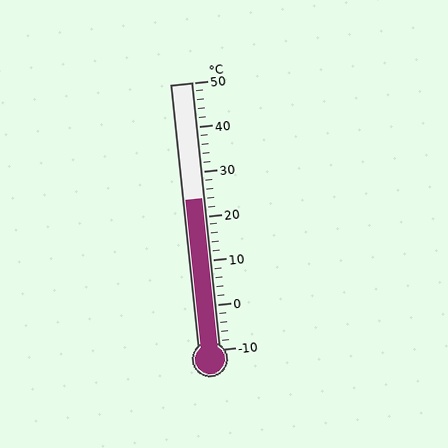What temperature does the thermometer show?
The thermometer shows approximately 24°C.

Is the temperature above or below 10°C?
The temperature is above 10°C.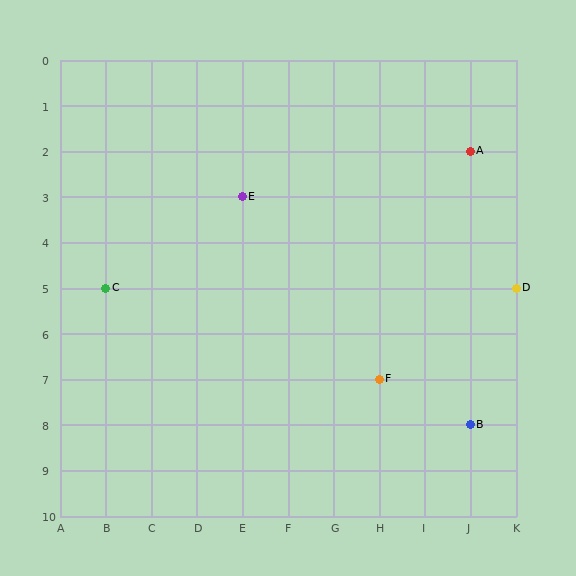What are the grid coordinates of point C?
Point C is at grid coordinates (B, 5).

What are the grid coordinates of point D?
Point D is at grid coordinates (K, 5).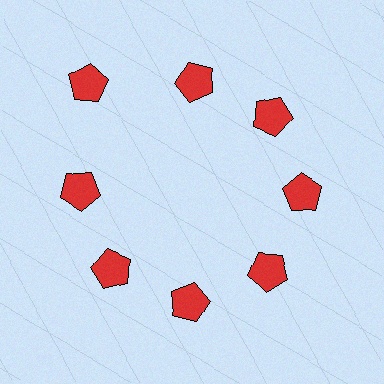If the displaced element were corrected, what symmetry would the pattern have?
It would have 8-fold rotational symmetry — the pattern would map onto itself every 45 degrees.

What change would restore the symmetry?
The symmetry would be restored by moving it inward, back onto the ring so that all 8 pentagons sit at equal angles and equal distance from the center.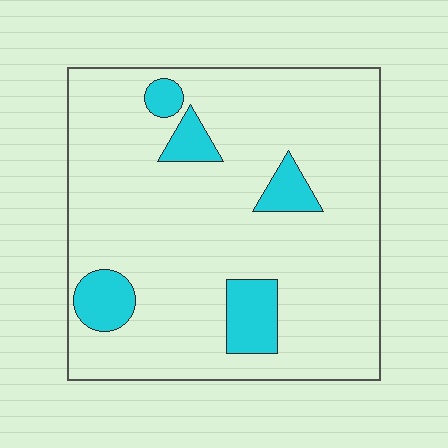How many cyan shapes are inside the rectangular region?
5.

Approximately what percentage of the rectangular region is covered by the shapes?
Approximately 15%.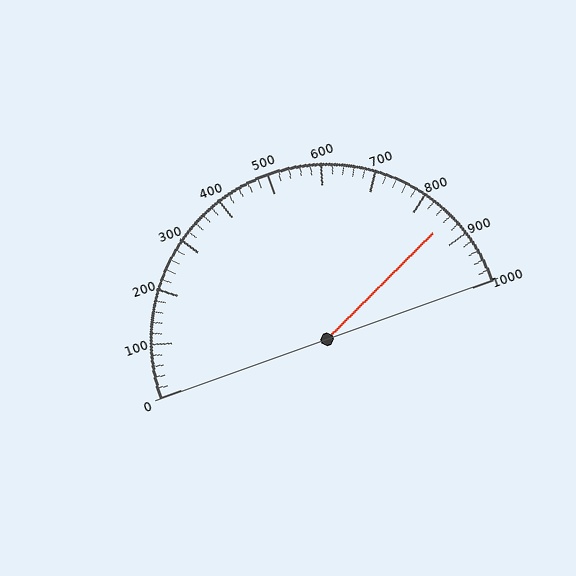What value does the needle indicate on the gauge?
The needle indicates approximately 860.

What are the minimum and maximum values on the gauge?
The gauge ranges from 0 to 1000.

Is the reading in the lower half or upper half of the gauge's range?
The reading is in the upper half of the range (0 to 1000).